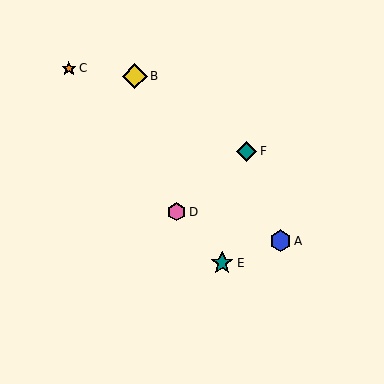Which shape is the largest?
The yellow diamond (labeled B) is the largest.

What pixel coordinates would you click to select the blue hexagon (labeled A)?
Click at (281, 241) to select the blue hexagon A.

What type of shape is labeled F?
Shape F is a teal diamond.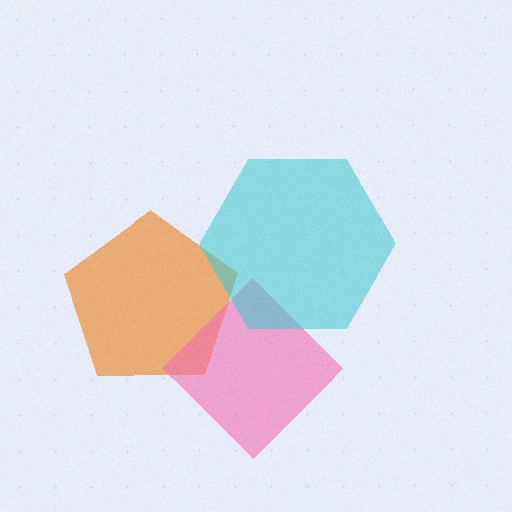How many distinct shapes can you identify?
There are 3 distinct shapes: an orange pentagon, a pink diamond, a cyan hexagon.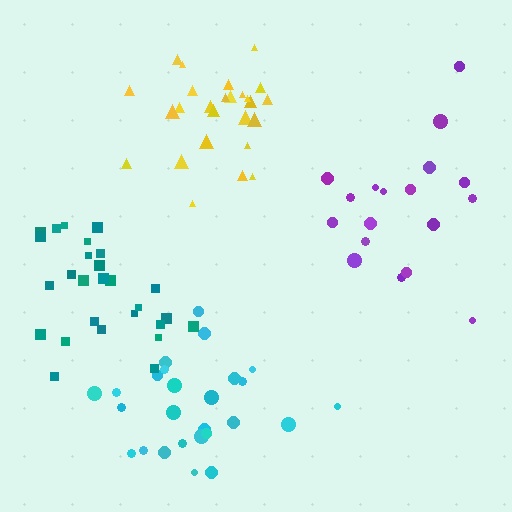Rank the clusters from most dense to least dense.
teal, yellow, cyan, purple.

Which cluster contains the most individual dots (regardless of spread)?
Yellow (27).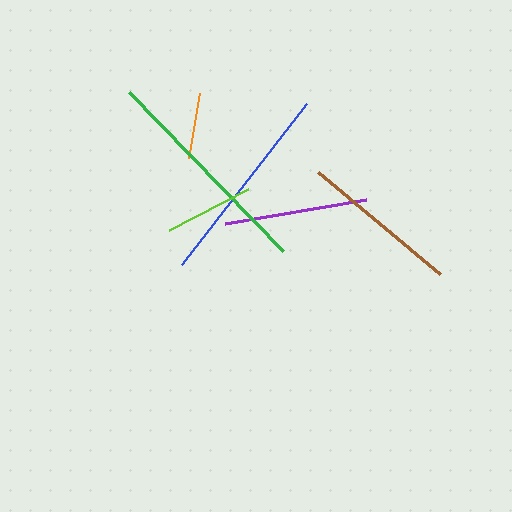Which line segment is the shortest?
The orange line is the shortest at approximately 65 pixels.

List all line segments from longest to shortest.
From longest to shortest: green, blue, brown, purple, lime, orange.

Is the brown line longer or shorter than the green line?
The green line is longer than the brown line.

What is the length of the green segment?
The green segment is approximately 221 pixels long.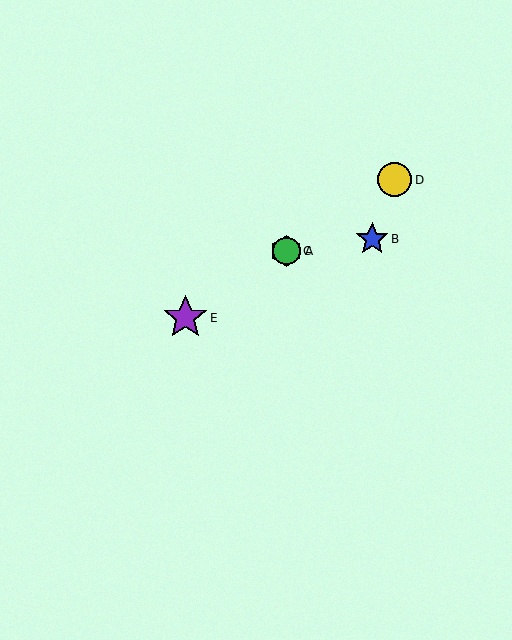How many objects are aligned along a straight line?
4 objects (A, C, D, E) are aligned along a straight line.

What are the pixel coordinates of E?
Object E is at (185, 318).